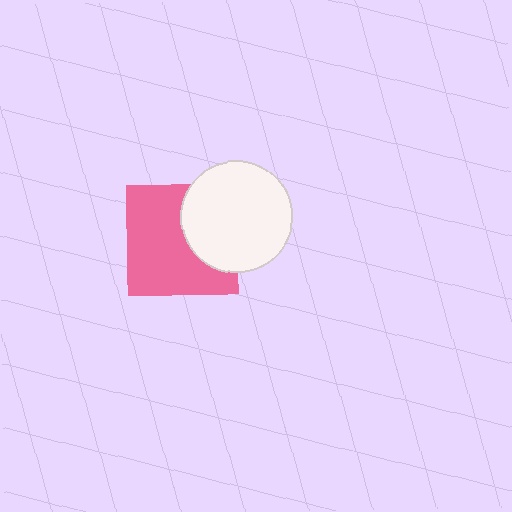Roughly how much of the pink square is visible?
About half of it is visible (roughly 65%).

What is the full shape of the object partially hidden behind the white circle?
The partially hidden object is a pink square.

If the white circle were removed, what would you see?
You would see the complete pink square.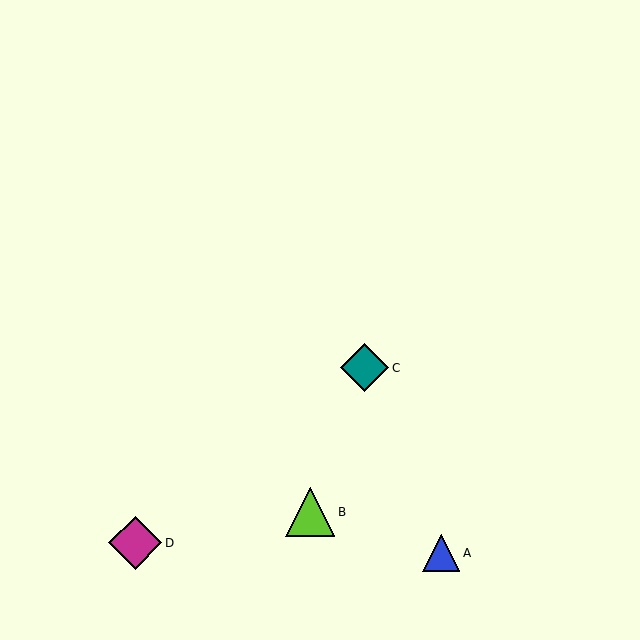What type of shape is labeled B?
Shape B is a lime triangle.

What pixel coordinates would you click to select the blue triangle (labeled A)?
Click at (441, 553) to select the blue triangle A.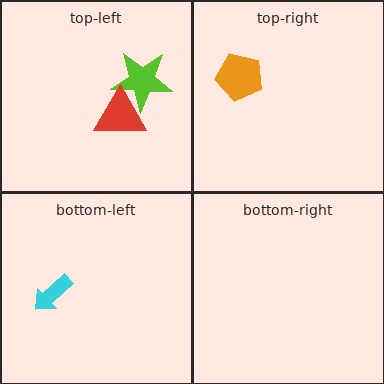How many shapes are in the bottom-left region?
1.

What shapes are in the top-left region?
The lime star, the red triangle.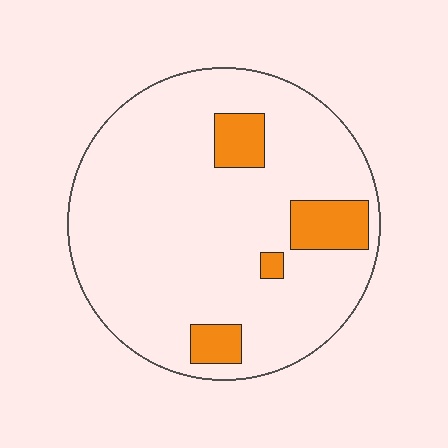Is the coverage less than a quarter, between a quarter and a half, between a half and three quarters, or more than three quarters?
Less than a quarter.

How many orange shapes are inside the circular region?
4.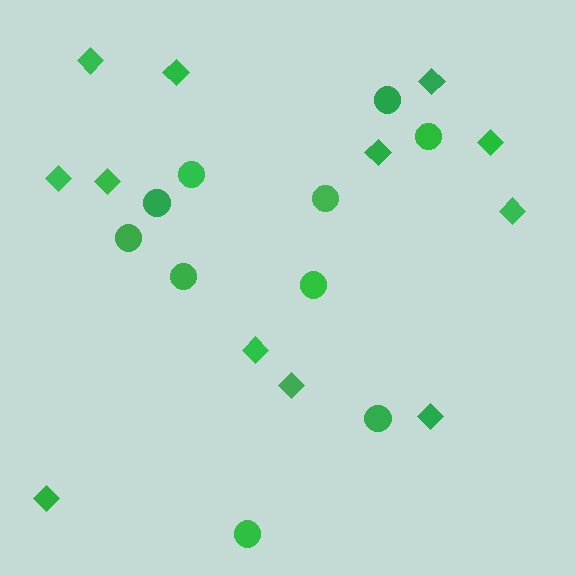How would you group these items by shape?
There are 2 groups: one group of circles (10) and one group of diamonds (12).